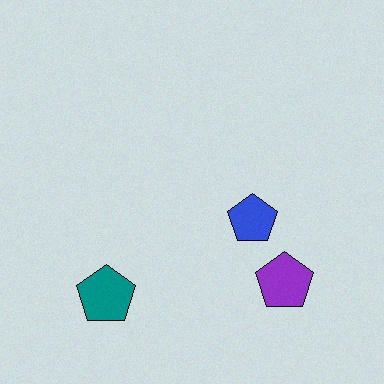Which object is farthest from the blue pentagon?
The teal pentagon is farthest from the blue pentagon.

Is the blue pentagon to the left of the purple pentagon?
Yes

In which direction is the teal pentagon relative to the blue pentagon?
The teal pentagon is to the left of the blue pentagon.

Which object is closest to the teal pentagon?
The blue pentagon is closest to the teal pentagon.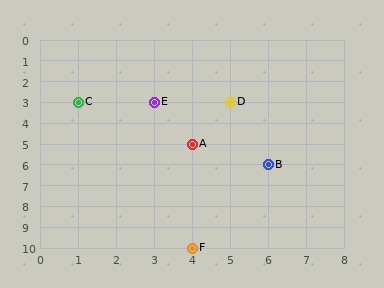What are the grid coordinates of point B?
Point B is at grid coordinates (6, 6).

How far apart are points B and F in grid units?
Points B and F are 2 columns and 4 rows apart (about 4.5 grid units diagonally).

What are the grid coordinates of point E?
Point E is at grid coordinates (3, 3).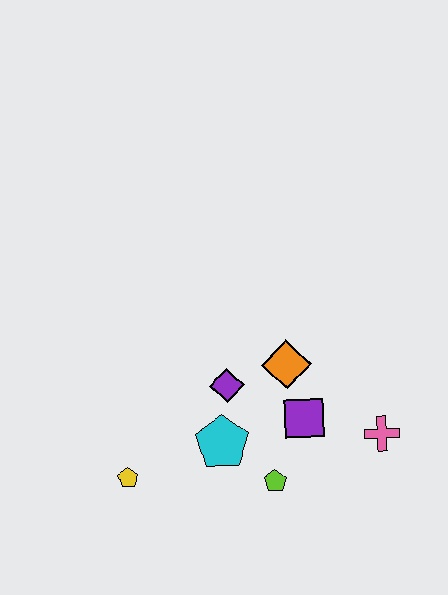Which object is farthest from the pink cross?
The yellow pentagon is farthest from the pink cross.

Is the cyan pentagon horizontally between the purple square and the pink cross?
No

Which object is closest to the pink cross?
The purple square is closest to the pink cross.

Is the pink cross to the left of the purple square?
No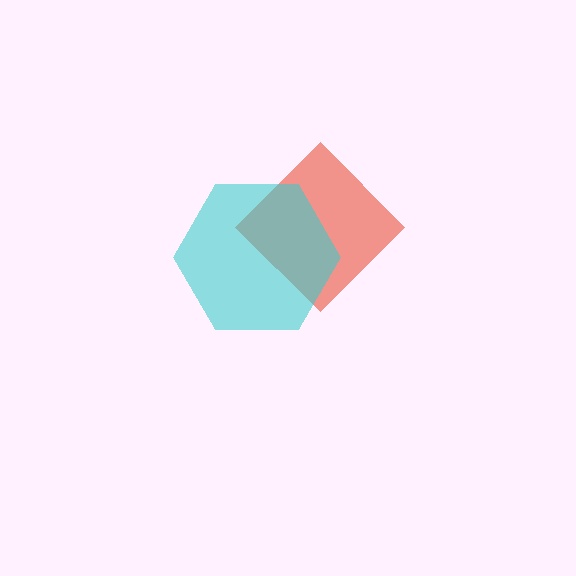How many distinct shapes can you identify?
There are 2 distinct shapes: a red diamond, a cyan hexagon.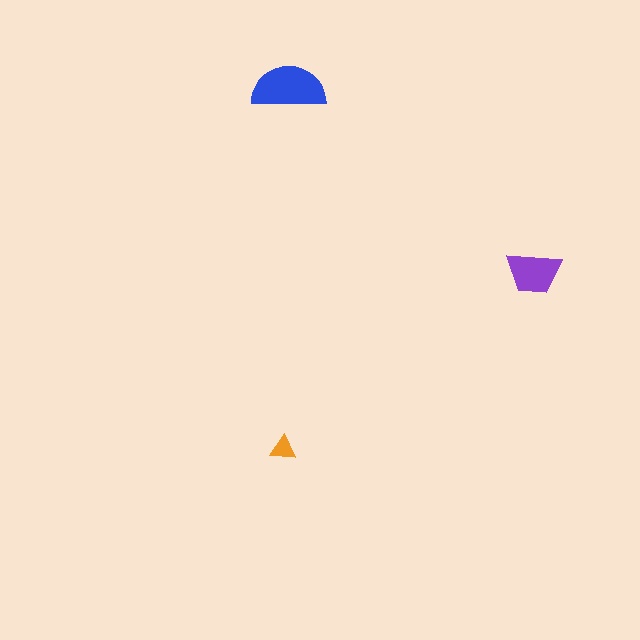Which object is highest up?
The blue semicircle is topmost.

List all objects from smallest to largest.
The orange triangle, the purple trapezoid, the blue semicircle.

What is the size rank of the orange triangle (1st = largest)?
3rd.